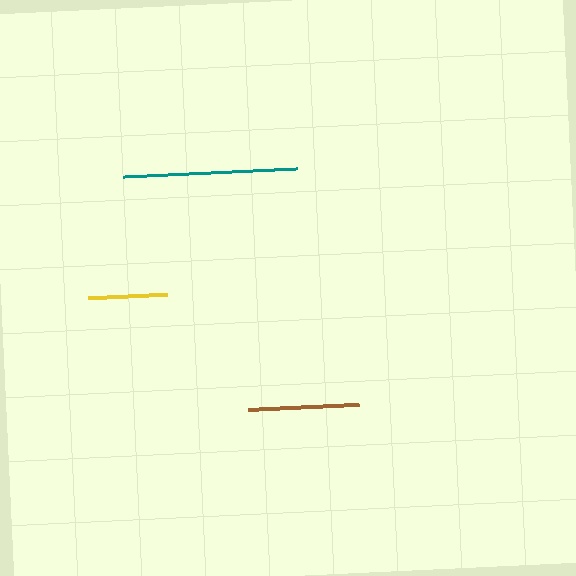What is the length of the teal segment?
The teal segment is approximately 175 pixels long.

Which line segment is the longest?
The teal line is the longest at approximately 175 pixels.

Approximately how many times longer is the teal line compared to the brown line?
The teal line is approximately 1.6 times the length of the brown line.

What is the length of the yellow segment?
The yellow segment is approximately 79 pixels long.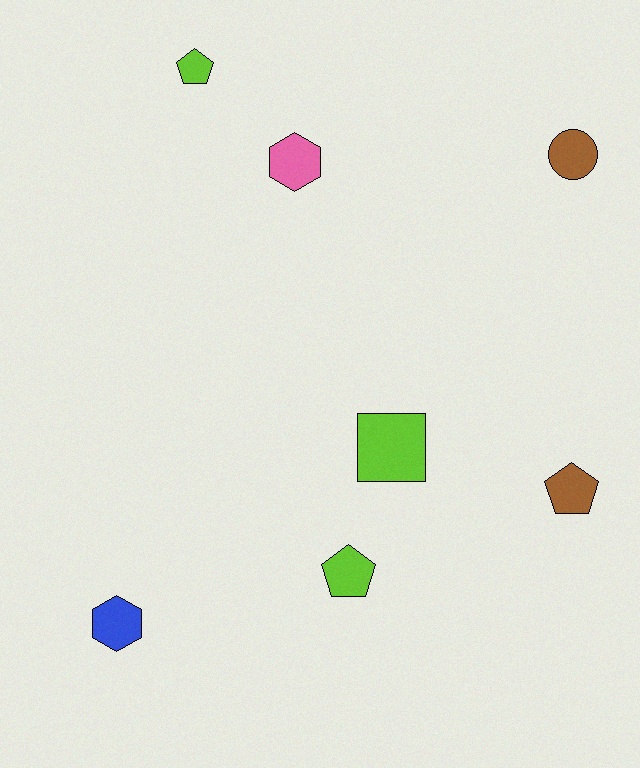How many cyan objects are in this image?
There are no cyan objects.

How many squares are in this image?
There is 1 square.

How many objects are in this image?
There are 7 objects.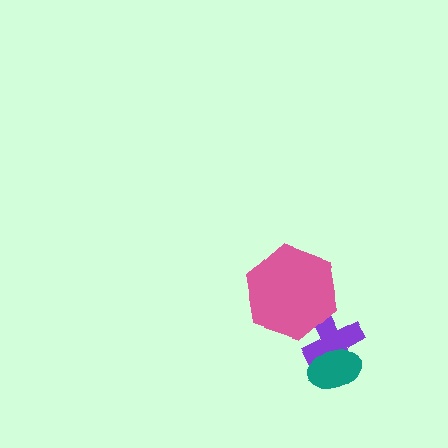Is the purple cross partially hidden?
Yes, it is partially covered by another shape.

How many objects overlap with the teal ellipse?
1 object overlaps with the teal ellipse.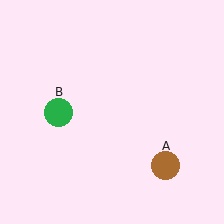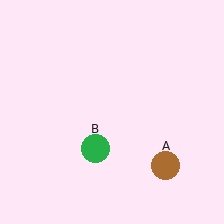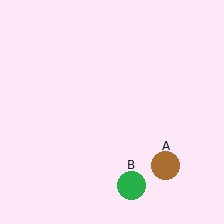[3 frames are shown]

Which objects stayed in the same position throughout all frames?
Brown circle (object A) remained stationary.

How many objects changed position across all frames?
1 object changed position: green circle (object B).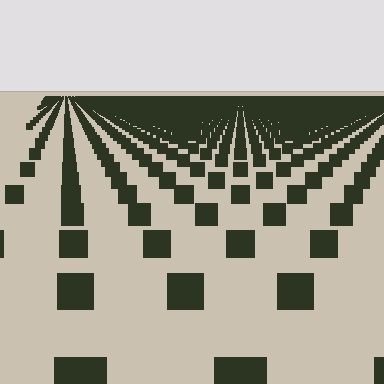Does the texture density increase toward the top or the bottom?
Density increases toward the top.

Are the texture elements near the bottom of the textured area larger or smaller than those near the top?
Larger. Near the bottom, elements are closer to the viewer and appear at a bigger on-screen size.